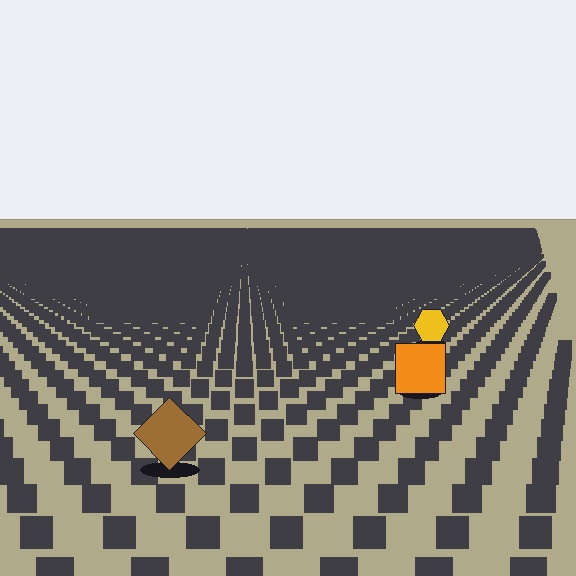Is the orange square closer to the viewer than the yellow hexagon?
Yes. The orange square is closer — you can tell from the texture gradient: the ground texture is coarser near it.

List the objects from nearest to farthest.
From nearest to farthest: the brown diamond, the orange square, the yellow hexagon.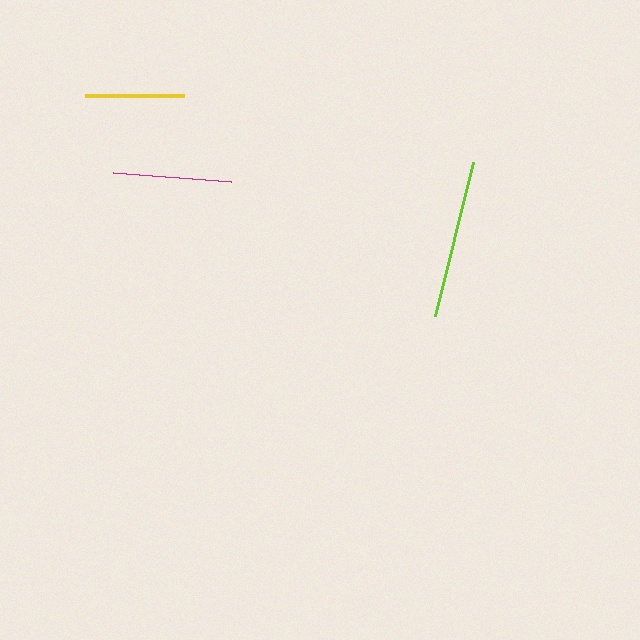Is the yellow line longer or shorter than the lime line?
The lime line is longer than the yellow line.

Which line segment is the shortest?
The yellow line is the shortest at approximately 99 pixels.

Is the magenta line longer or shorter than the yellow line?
The magenta line is longer than the yellow line.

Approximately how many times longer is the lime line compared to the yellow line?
The lime line is approximately 1.6 times the length of the yellow line.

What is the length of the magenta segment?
The magenta segment is approximately 117 pixels long.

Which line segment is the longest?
The lime line is the longest at approximately 159 pixels.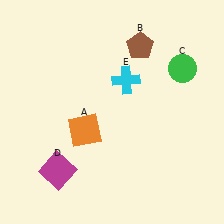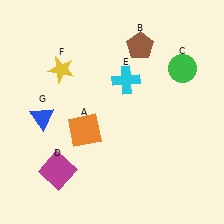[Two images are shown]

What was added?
A yellow star (F), a blue triangle (G) were added in Image 2.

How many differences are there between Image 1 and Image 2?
There are 2 differences between the two images.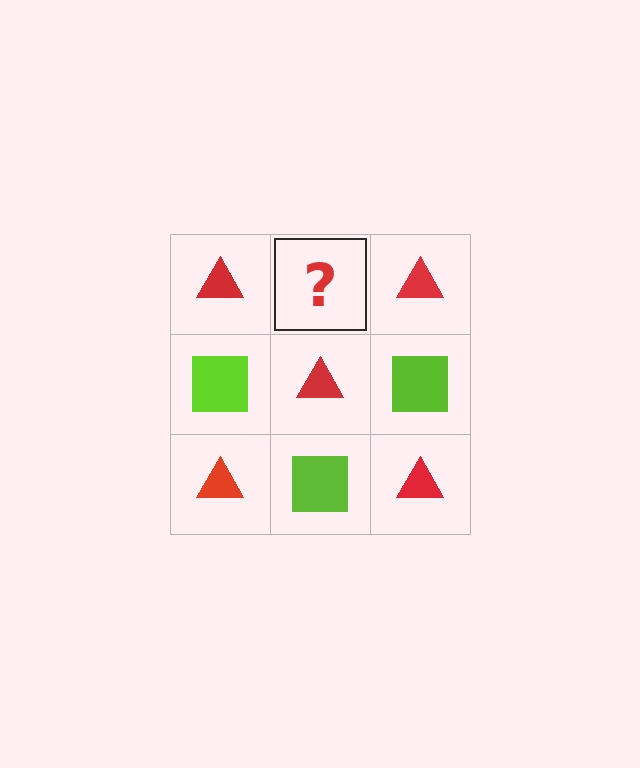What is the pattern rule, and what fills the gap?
The rule is that it alternates red triangle and lime square in a checkerboard pattern. The gap should be filled with a lime square.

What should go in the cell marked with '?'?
The missing cell should contain a lime square.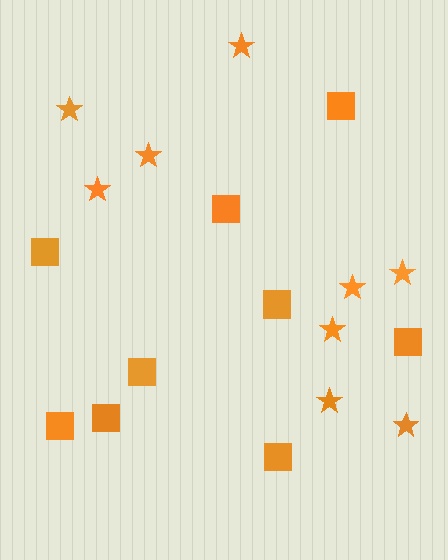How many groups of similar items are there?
There are 2 groups: one group of squares (9) and one group of stars (9).